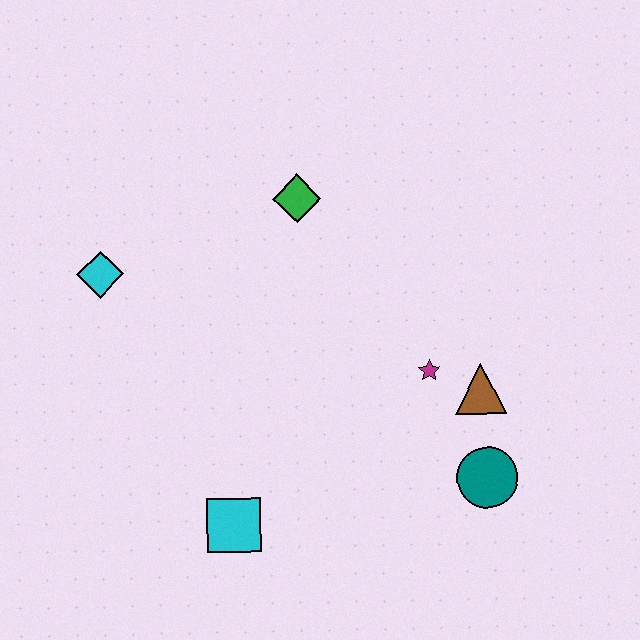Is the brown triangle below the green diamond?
Yes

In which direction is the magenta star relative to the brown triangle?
The magenta star is to the left of the brown triangle.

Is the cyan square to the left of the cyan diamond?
No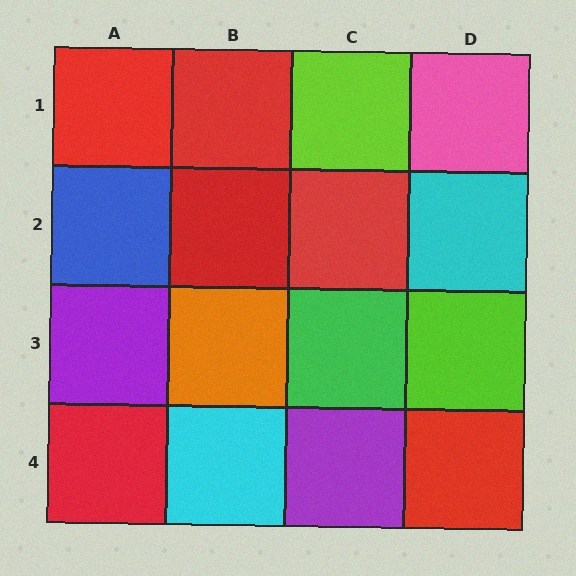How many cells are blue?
1 cell is blue.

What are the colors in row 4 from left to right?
Red, cyan, purple, red.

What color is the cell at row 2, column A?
Blue.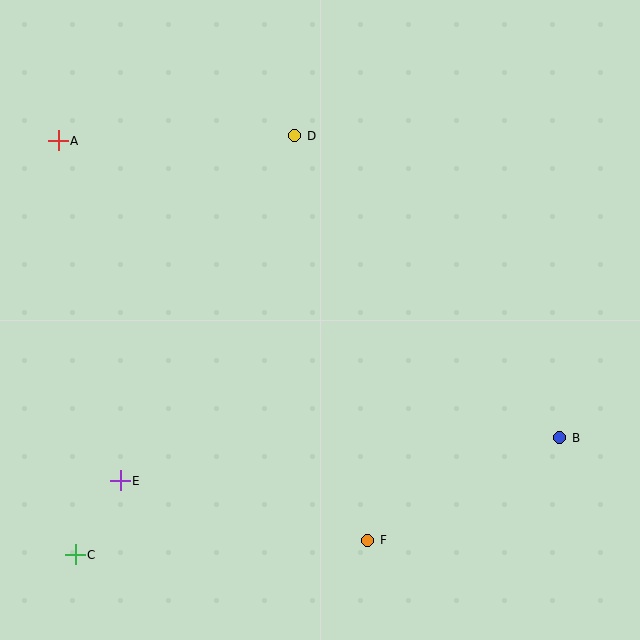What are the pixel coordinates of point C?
Point C is at (75, 555).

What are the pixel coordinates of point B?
Point B is at (560, 438).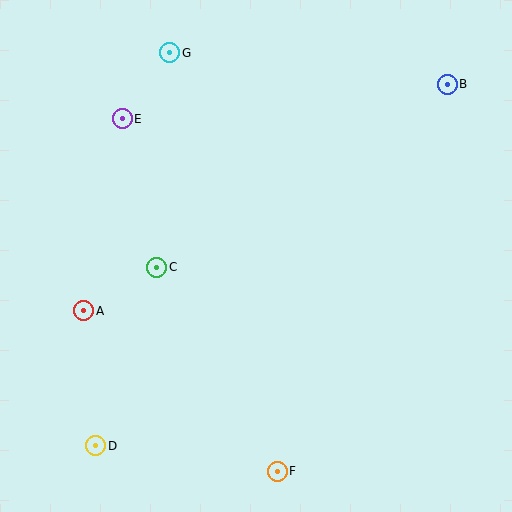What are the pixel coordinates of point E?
Point E is at (122, 119).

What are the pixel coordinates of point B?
Point B is at (447, 84).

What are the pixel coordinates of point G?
Point G is at (170, 53).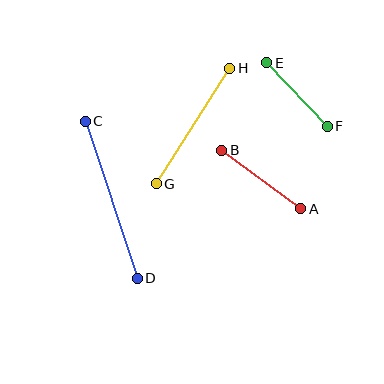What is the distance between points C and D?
The distance is approximately 165 pixels.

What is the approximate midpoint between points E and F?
The midpoint is at approximately (297, 95) pixels.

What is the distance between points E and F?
The distance is approximately 87 pixels.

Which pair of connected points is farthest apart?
Points C and D are farthest apart.